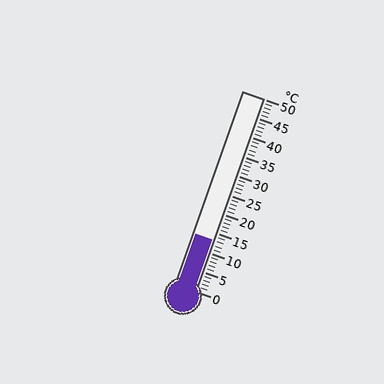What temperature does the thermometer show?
The thermometer shows approximately 13°C.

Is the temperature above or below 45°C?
The temperature is below 45°C.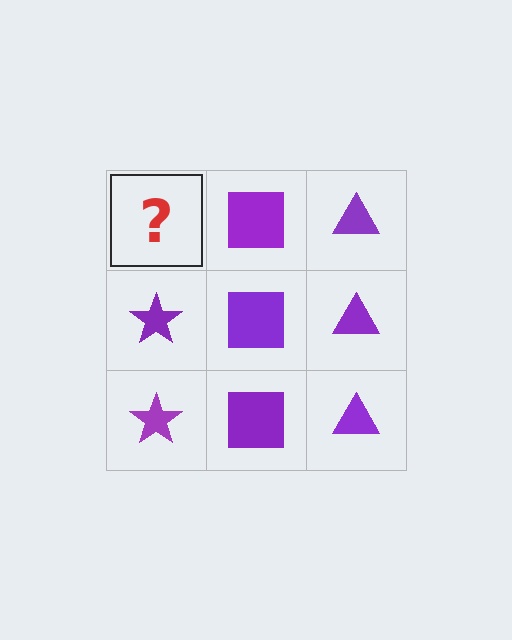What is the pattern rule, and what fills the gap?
The rule is that each column has a consistent shape. The gap should be filled with a purple star.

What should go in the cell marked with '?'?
The missing cell should contain a purple star.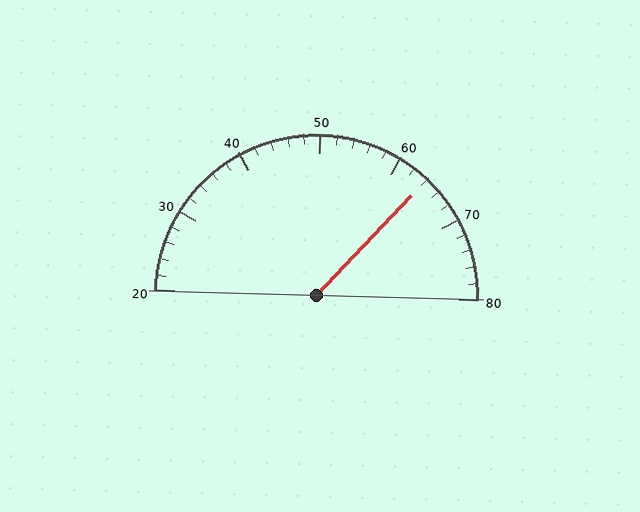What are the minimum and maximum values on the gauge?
The gauge ranges from 20 to 80.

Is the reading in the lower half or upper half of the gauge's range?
The reading is in the upper half of the range (20 to 80).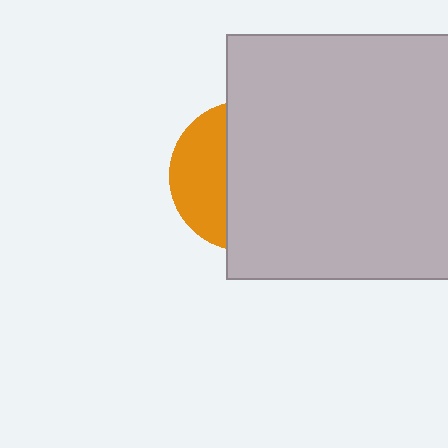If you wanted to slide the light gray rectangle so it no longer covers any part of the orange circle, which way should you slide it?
Slide it right — that is the most direct way to separate the two shapes.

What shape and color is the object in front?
The object in front is a light gray rectangle.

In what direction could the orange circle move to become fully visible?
The orange circle could move left. That would shift it out from behind the light gray rectangle entirely.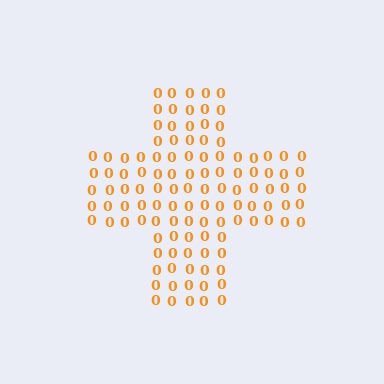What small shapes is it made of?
It is made of small digit 0's.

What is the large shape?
The large shape is a cross.